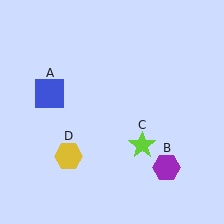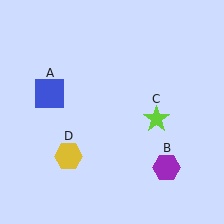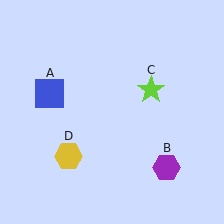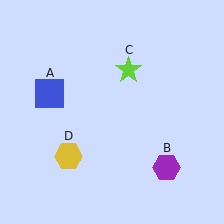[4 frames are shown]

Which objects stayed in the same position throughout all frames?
Blue square (object A) and purple hexagon (object B) and yellow hexagon (object D) remained stationary.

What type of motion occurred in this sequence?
The lime star (object C) rotated counterclockwise around the center of the scene.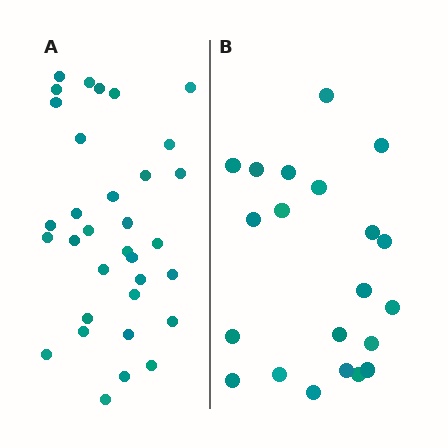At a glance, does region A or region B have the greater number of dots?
Region A (the left region) has more dots.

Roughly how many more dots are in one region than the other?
Region A has roughly 12 or so more dots than region B.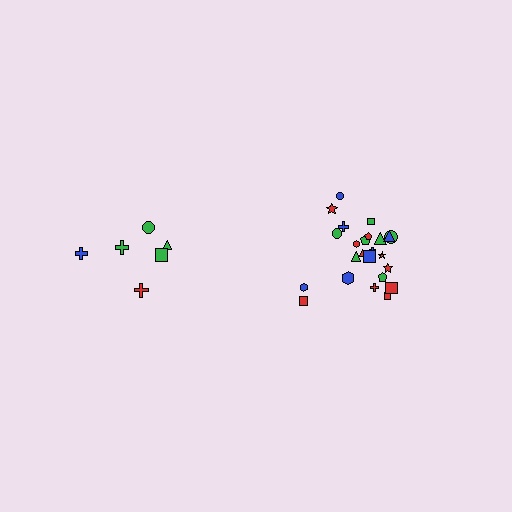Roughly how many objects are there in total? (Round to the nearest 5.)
Roughly 30 objects in total.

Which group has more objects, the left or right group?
The right group.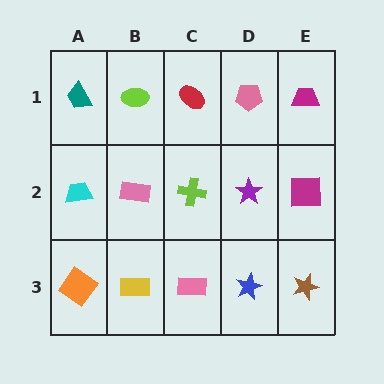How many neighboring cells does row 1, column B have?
3.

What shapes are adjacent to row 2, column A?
A teal trapezoid (row 1, column A), an orange diamond (row 3, column A), a pink rectangle (row 2, column B).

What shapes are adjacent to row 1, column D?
A purple star (row 2, column D), a red ellipse (row 1, column C), a magenta trapezoid (row 1, column E).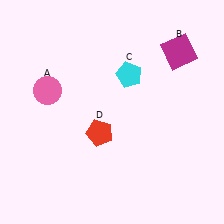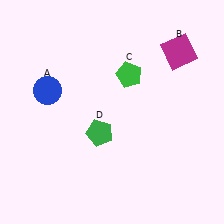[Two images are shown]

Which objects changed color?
A changed from pink to blue. C changed from cyan to green. D changed from red to green.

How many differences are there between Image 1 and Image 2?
There are 3 differences between the two images.